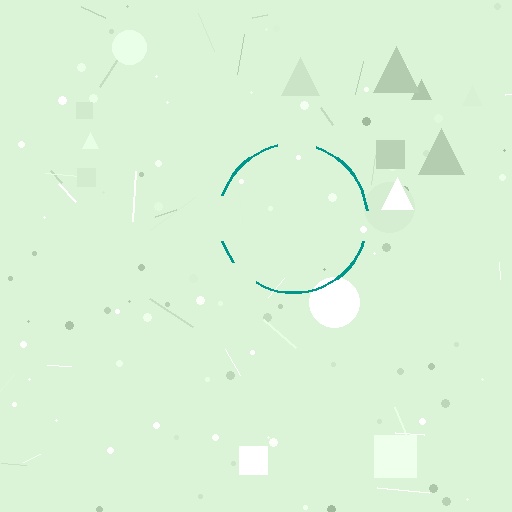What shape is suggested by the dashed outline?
The dashed outline suggests a circle.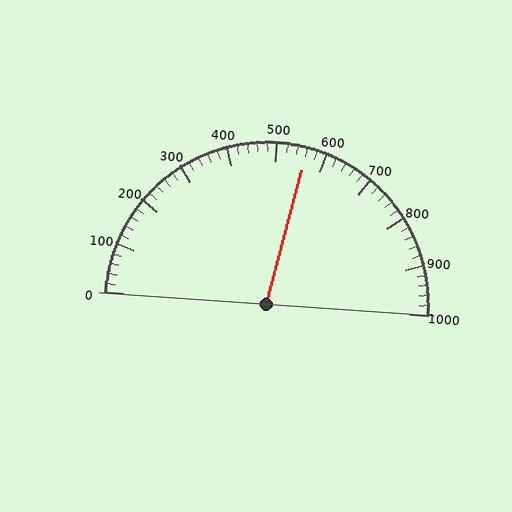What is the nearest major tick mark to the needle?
The nearest major tick mark is 600.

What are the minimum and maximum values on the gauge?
The gauge ranges from 0 to 1000.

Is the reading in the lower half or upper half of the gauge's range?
The reading is in the upper half of the range (0 to 1000).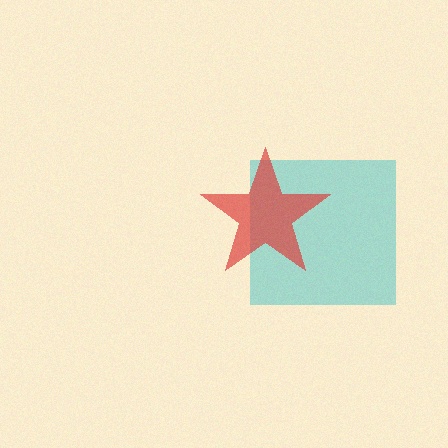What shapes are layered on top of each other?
The layered shapes are: a cyan square, a red star.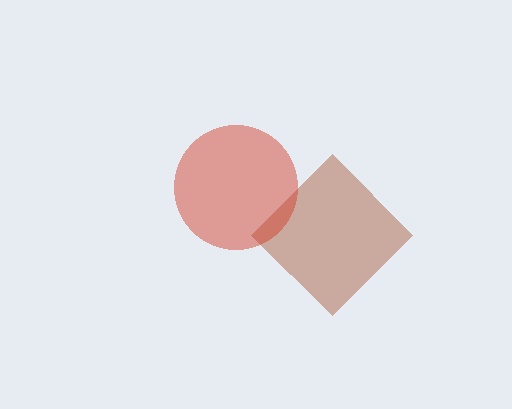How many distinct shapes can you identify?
There are 2 distinct shapes: a brown diamond, a red circle.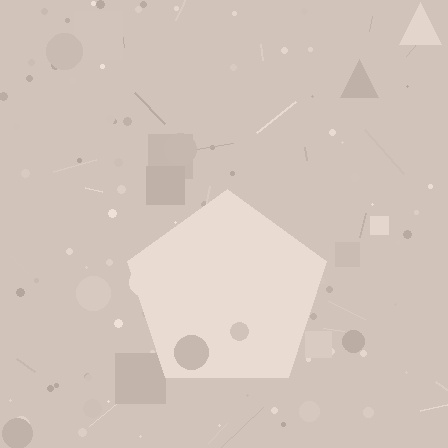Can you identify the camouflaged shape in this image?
The camouflaged shape is a pentagon.